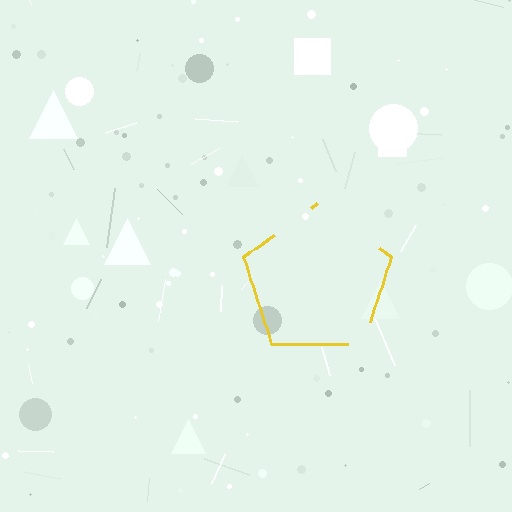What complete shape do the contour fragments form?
The contour fragments form a pentagon.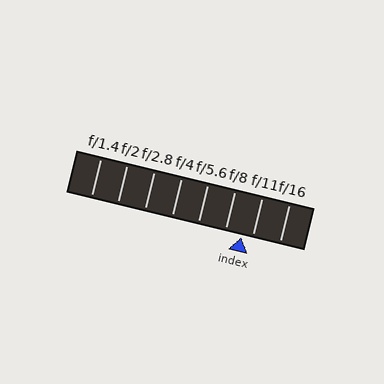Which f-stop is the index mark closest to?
The index mark is closest to f/11.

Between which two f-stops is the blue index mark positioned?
The index mark is between f/8 and f/11.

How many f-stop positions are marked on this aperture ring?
There are 8 f-stop positions marked.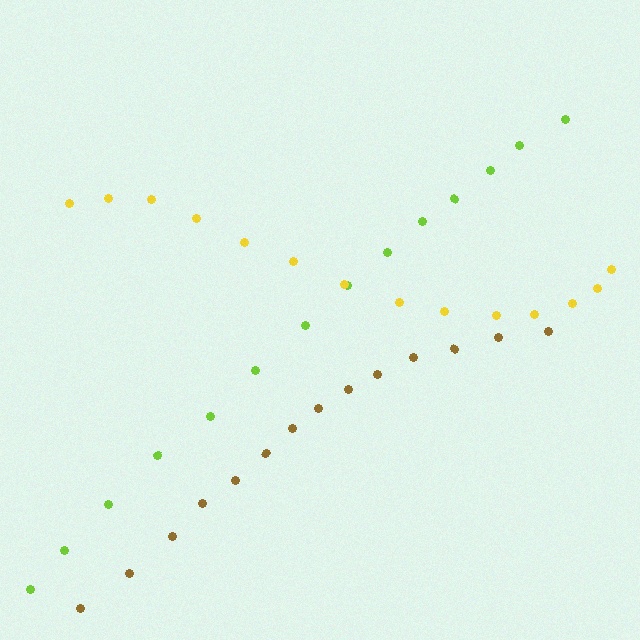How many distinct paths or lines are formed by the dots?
There are 3 distinct paths.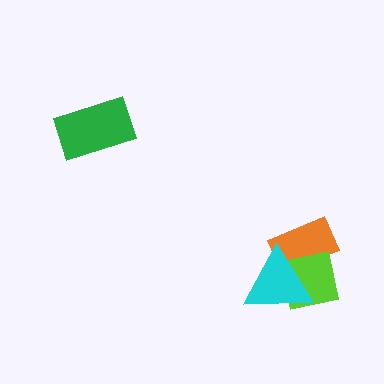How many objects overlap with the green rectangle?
0 objects overlap with the green rectangle.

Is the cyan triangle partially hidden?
No, no other shape covers it.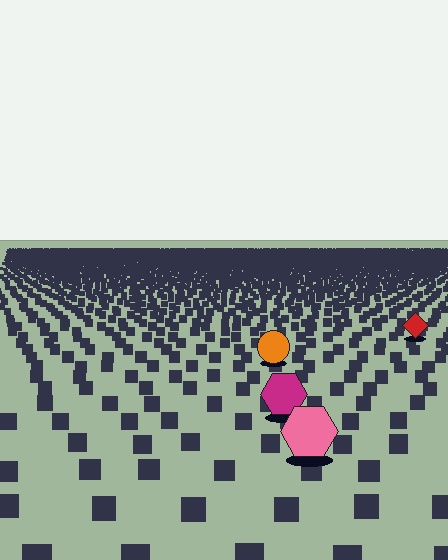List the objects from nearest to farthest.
From nearest to farthest: the pink hexagon, the magenta hexagon, the orange circle, the red diamond.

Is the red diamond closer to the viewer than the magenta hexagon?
No. The magenta hexagon is closer — you can tell from the texture gradient: the ground texture is coarser near it.